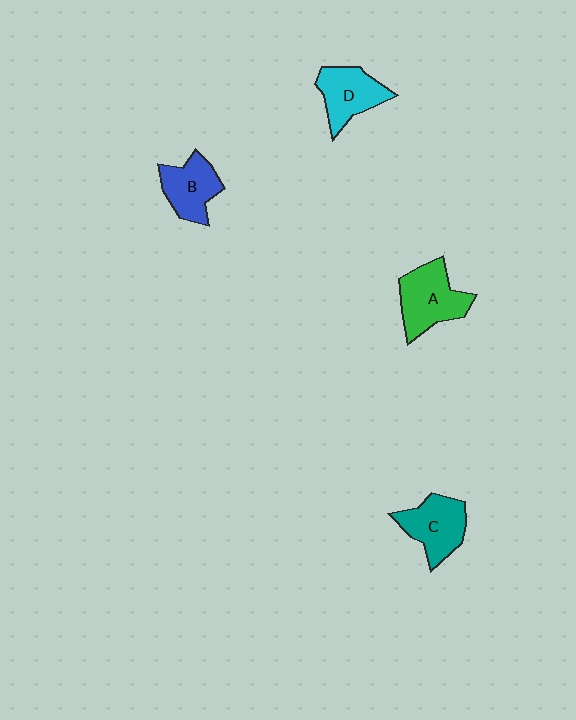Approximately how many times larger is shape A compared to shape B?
Approximately 1.3 times.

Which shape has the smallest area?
Shape B (blue).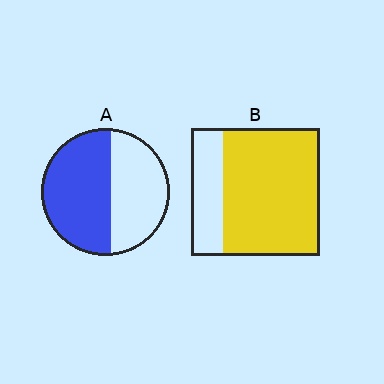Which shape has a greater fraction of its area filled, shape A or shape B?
Shape B.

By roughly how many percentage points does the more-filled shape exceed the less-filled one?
By roughly 20 percentage points (B over A).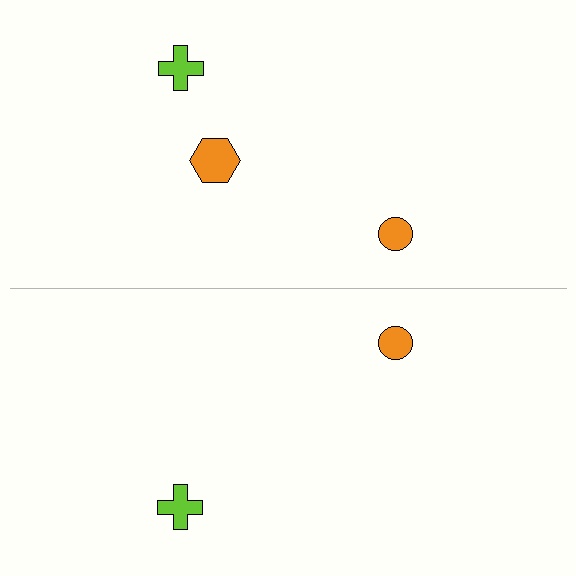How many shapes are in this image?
There are 5 shapes in this image.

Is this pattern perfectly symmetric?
No, the pattern is not perfectly symmetric. A orange hexagon is missing from the bottom side.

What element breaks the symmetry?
A orange hexagon is missing from the bottom side.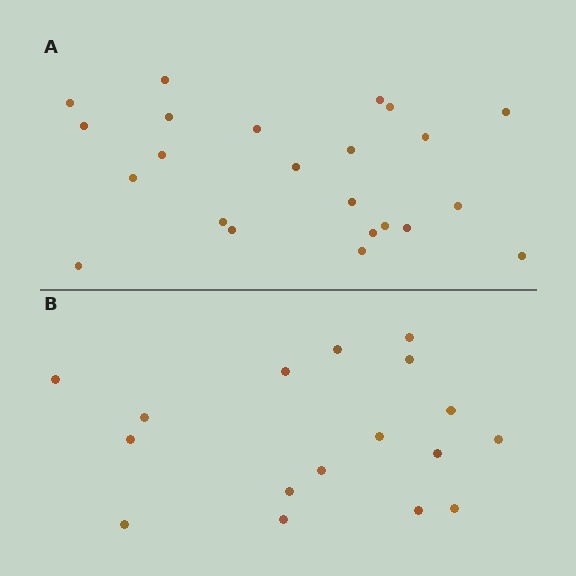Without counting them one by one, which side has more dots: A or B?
Region A (the top region) has more dots.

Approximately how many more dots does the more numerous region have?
Region A has about 6 more dots than region B.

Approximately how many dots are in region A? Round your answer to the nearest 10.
About 20 dots. (The exact count is 23, which rounds to 20.)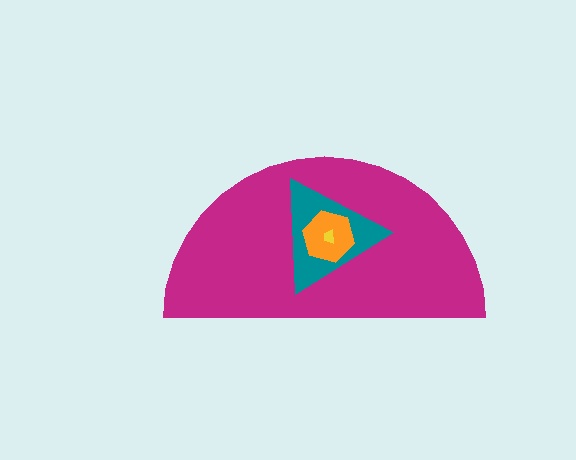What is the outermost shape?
The magenta semicircle.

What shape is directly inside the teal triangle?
The orange hexagon.